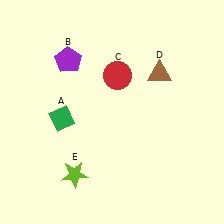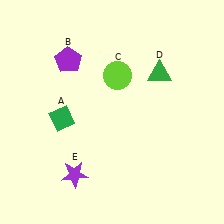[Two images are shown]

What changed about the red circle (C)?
In Image 1, C is red. In Image 2, it changed to lime.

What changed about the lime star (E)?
In Image 1, E is lime. In Image 2, it changed to purple.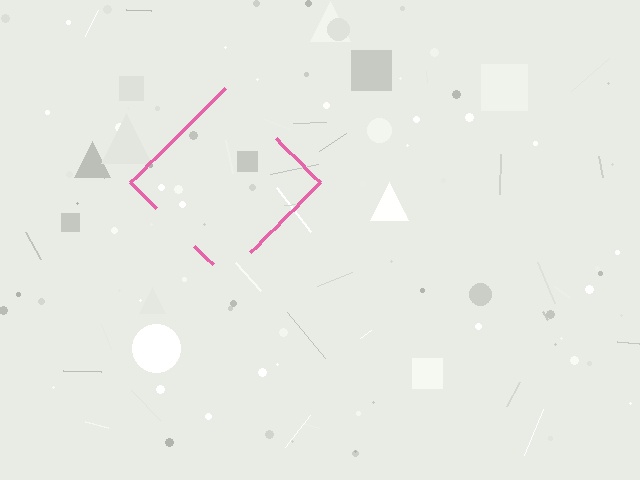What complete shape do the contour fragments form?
The contour fragments form a diamond.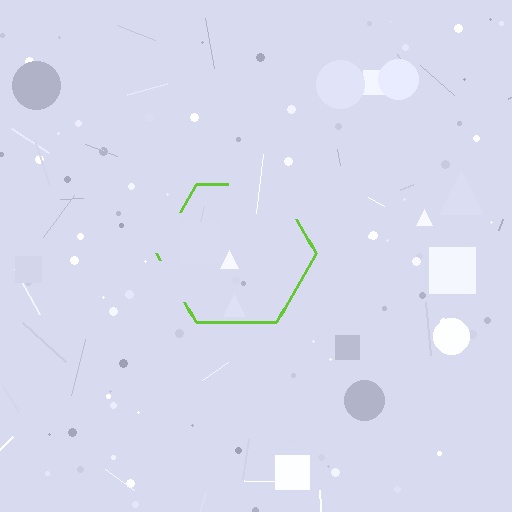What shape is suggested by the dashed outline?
The dashed outline suggests a hexagon.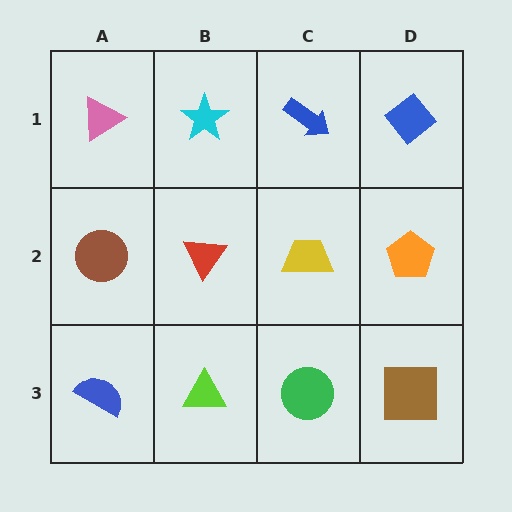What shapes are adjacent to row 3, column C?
A yellow trapezoid (row 2, column C), a lime triangle (row 3, column B), a brown square (row 3, column D).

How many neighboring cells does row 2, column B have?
4.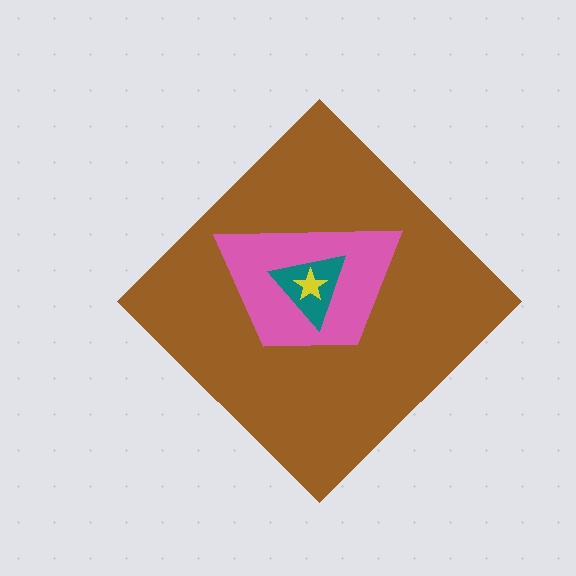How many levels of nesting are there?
4.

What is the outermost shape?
The brown diamond.